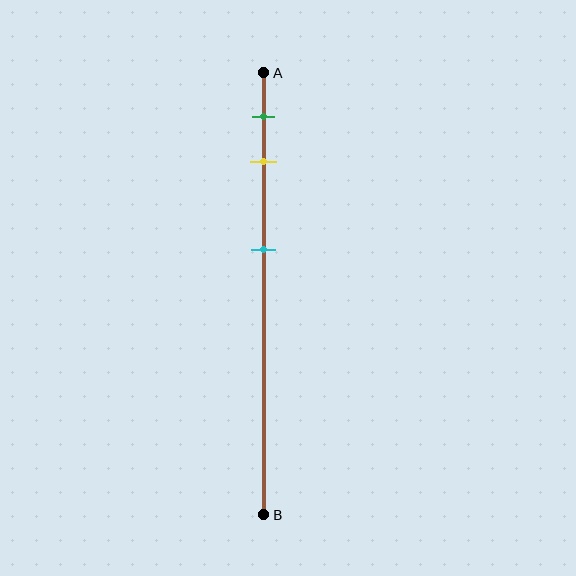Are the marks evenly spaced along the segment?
No, the marks are not evenly spaced.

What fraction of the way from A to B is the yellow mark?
The yellow mark is approximately 20% (0.2) of the way from A to B.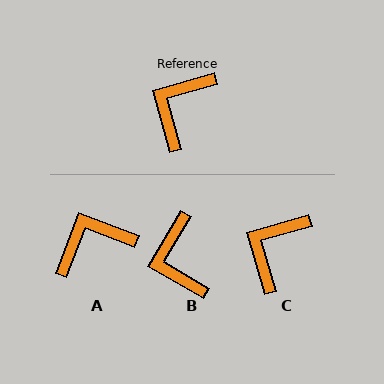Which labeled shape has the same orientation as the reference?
C.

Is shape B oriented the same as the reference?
No, it is off by about 44 degrees.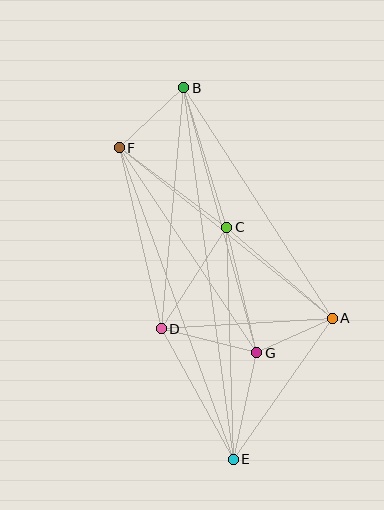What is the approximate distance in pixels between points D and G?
The distance between D and G is approximately 99 pixels.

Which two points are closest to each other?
Points A and G are closest to each other.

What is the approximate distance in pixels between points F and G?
The distance between F and G is approximately 247 pixels.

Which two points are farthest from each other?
Points B and E are farthest from each other.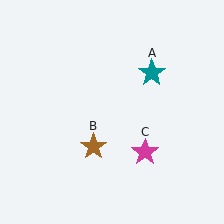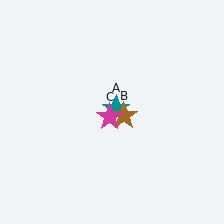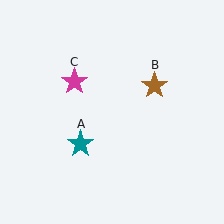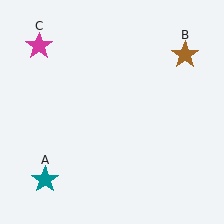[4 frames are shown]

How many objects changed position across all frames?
3 objects changed position: teal star (object A), brown star (object B), magenta star (object C).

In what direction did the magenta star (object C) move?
The magenta star (object C) moved up and to the left.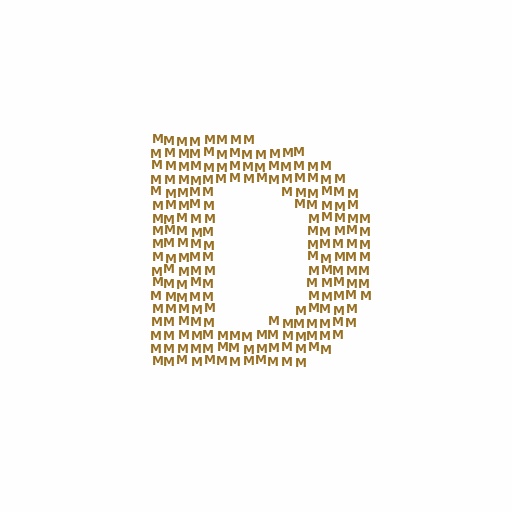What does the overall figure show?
The overall figure shows the letter D.